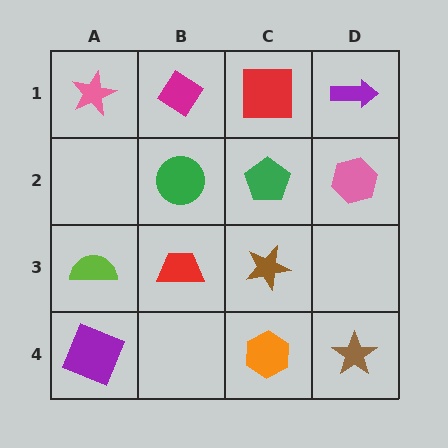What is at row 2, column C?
A green pentagon.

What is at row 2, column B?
A green circle.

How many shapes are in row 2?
3 shapes.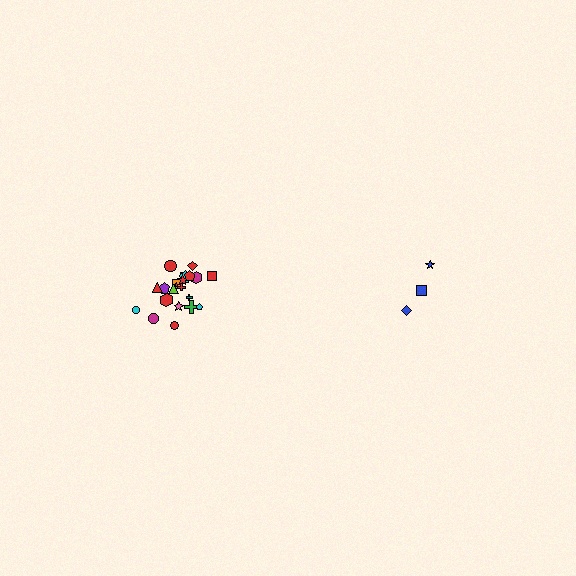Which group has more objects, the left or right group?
The left group.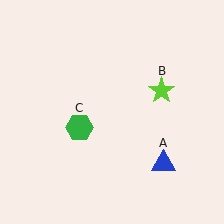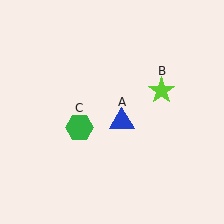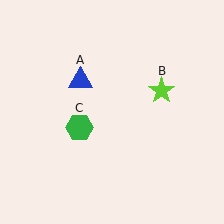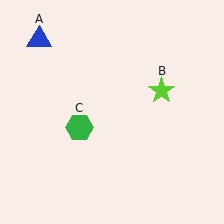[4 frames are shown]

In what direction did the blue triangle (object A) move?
The blue triangle (object A) moved up and to the left.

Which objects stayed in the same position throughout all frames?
Lime star (object B) and green hexagon (object C) remained stationary.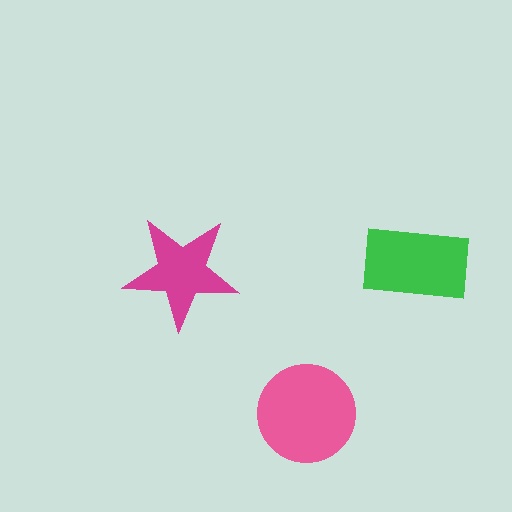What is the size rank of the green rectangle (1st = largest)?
2nd.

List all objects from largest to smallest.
The pink circle, the green rectangle, the magenta star.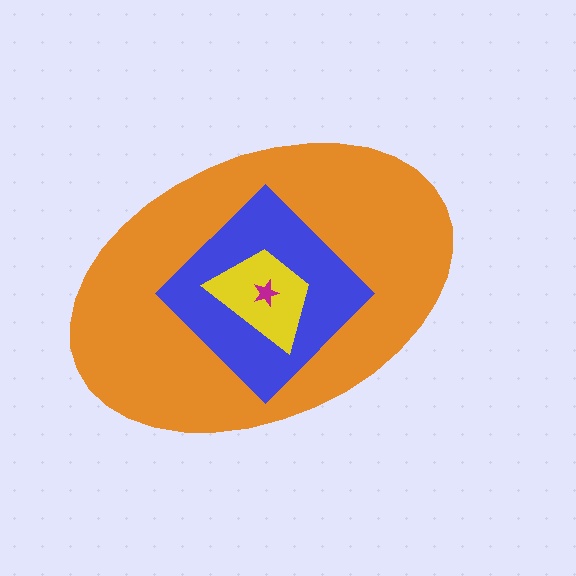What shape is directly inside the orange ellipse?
The blue diamond.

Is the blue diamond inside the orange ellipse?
Yes.